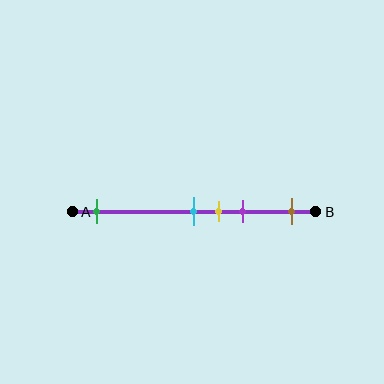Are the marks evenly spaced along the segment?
No, the marks are not evenly spaced.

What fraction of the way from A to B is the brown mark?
The brown mark is approximately 90% (0.9) of the way from A to B.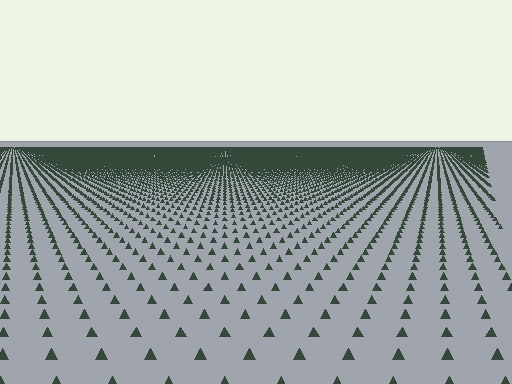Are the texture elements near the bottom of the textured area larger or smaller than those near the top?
Larger. Near the bottom, elements are closer to the viewer and appear at a bigger on-screen size.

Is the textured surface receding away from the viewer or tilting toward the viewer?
The surface is receding away from the viewer. Texture elements get smaller and denser toward the top.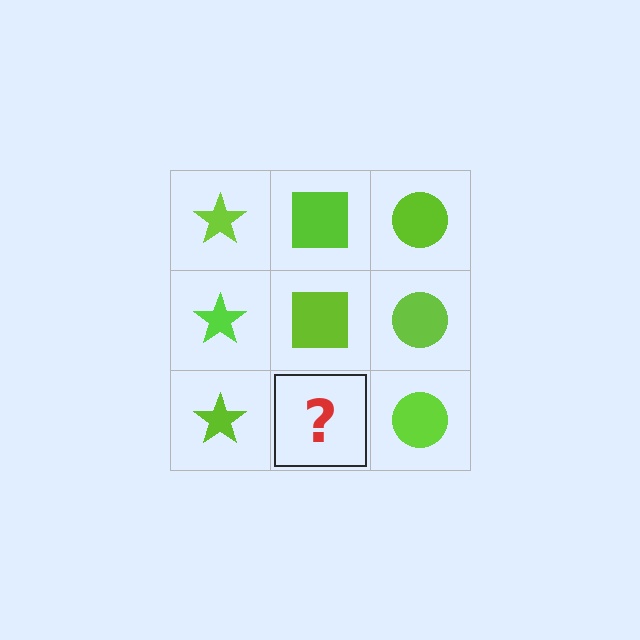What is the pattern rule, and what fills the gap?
The rule is that each column has a consistent shape. The gap should be filled with a lime square.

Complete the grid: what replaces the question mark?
The question mark should be replaced with a lime square.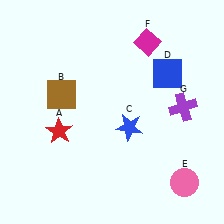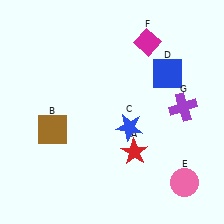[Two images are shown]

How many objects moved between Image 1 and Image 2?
2 objects moved between the two images.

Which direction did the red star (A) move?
The red star (A) moved right.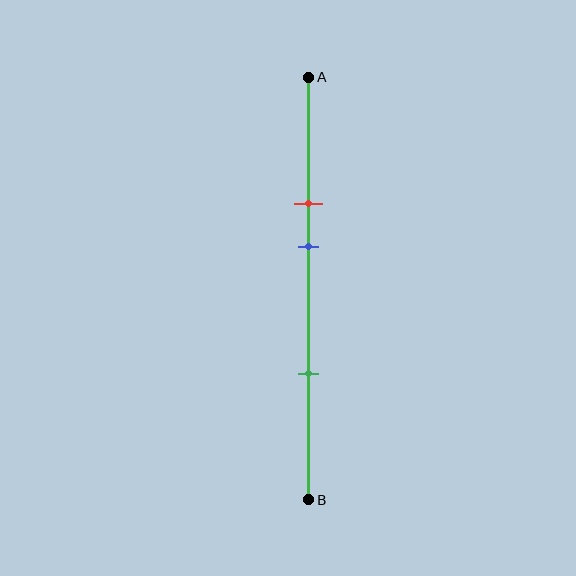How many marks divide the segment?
There are 3 marks dividing the segment.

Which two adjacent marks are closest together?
The red and blue marks are the closest adjacent pair.